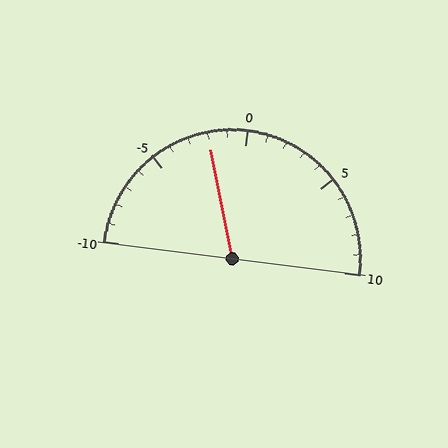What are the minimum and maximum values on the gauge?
The gauge ranges from -10 to 10.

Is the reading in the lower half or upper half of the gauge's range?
The reading is in the lower half of the range (-10 to 10).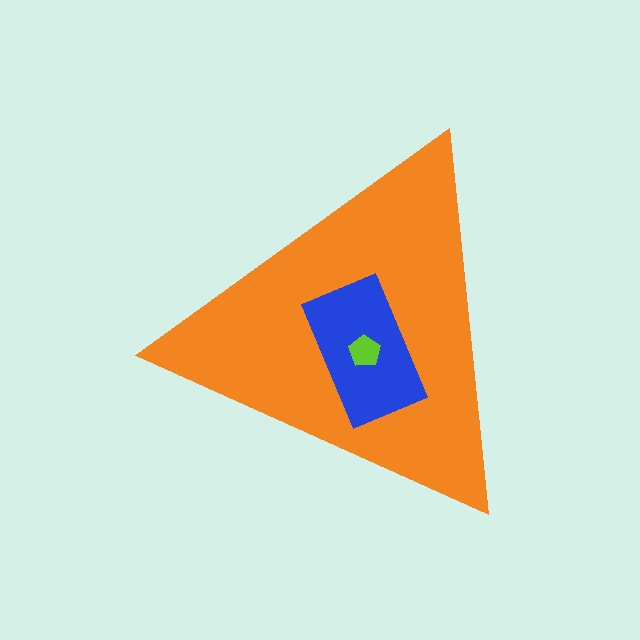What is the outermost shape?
The orange triangle.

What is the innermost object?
The lime pentagon.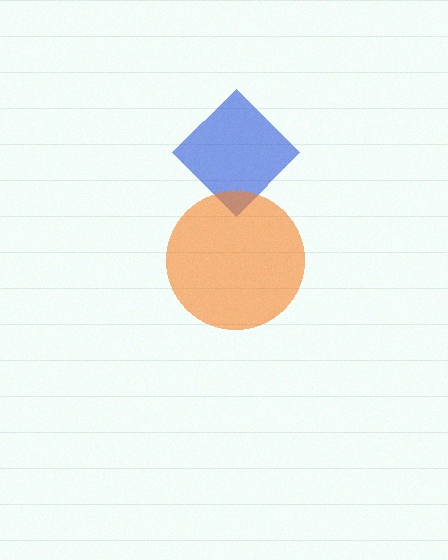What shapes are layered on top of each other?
The layered shapes are: a blue diamond, an orange circle.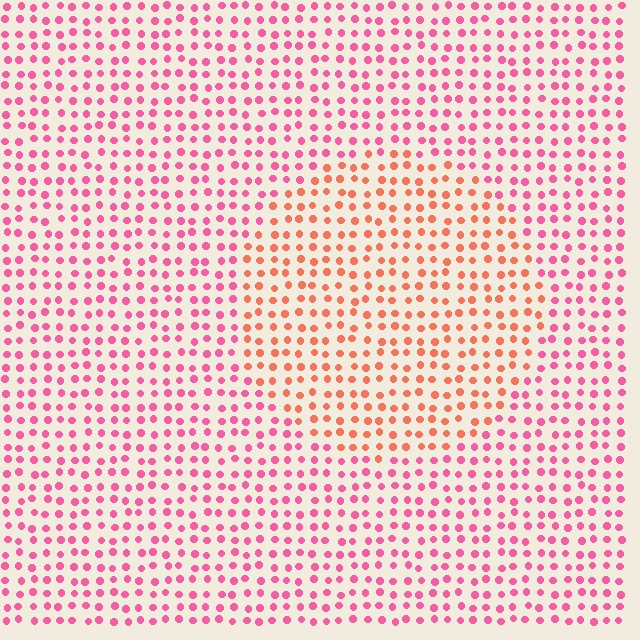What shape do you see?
I see a circle.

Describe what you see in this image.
The image is filled with small pink elements in a uniform arrangement. A circle-shaped region is visible where the elements are tinted to a slightly different hue, forming a subtle color boundary.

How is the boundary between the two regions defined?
The boundary is defined purely by a slight shift in hue (about 38 degrees). Spacing, size, and orientation are identical on both sides.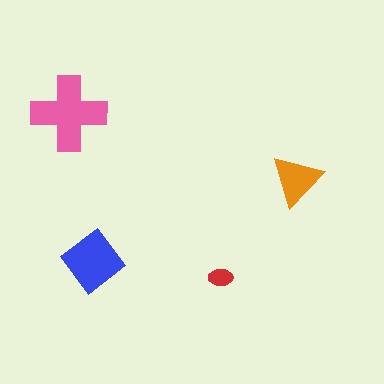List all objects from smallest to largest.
The red ellipse, the orange triangle, the blue diamond, the pink cross.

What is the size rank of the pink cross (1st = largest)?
1st.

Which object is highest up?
The pink cross is topmost.